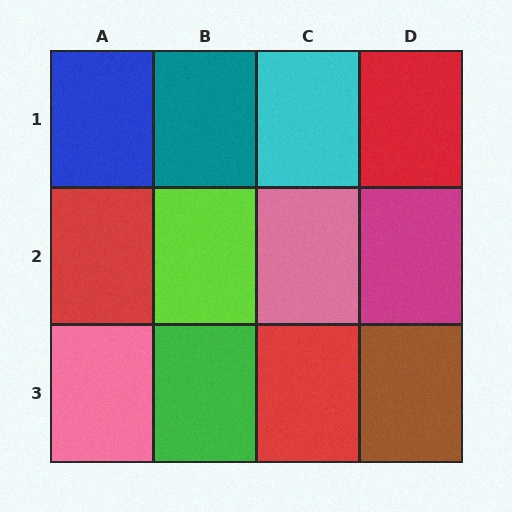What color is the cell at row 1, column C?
Cyan.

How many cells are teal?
1 cell is teal.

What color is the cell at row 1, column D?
Red.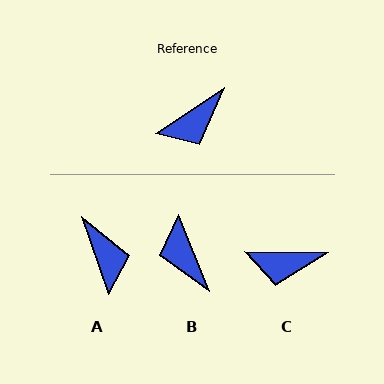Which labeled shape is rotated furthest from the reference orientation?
B, about 102 degrees away.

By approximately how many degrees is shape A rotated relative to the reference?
Approximately 75 degrees counter-clockwise.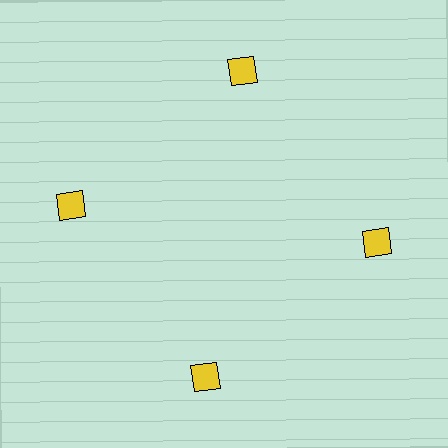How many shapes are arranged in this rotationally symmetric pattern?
There are 4 shapes, arranged in 4 groups of 1.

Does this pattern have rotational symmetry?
Yes, this pattern has 4-fold rotational symmetry. It looks the same after rotating 90 degrees around the center.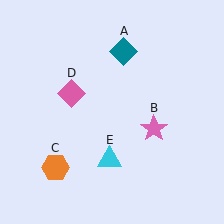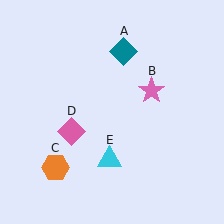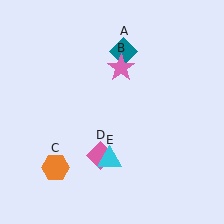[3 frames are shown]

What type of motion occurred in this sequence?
The pink star (object B), pink diamond (object D) rotated counterclockwise around the center of the scene.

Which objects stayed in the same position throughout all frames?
Teal diamond (object A) and orange hexagon (object C) and cyan triangle (object E) remained stationary.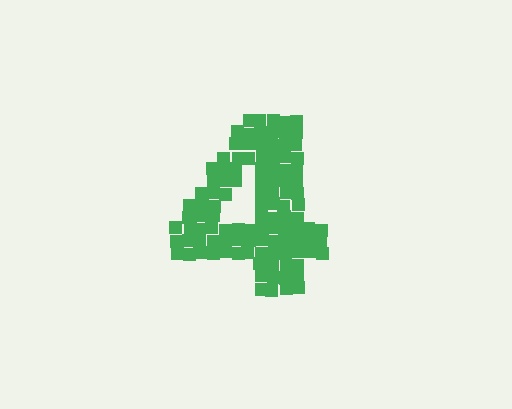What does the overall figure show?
The overall figure shows the digit 4.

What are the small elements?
The small elements are squares.